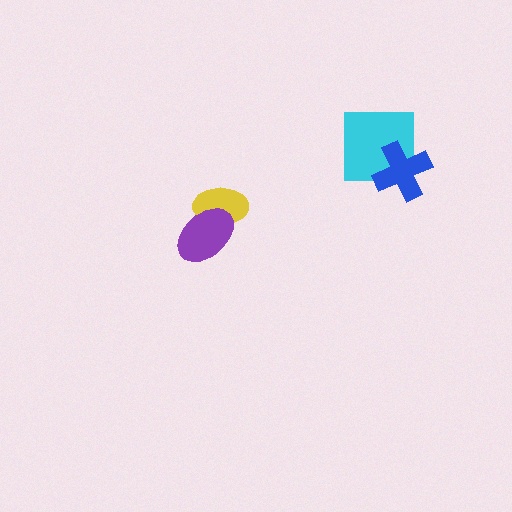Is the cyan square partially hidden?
Yes, it is partially covered by another shape.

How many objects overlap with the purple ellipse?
1 object overlaps with the purple ellipse.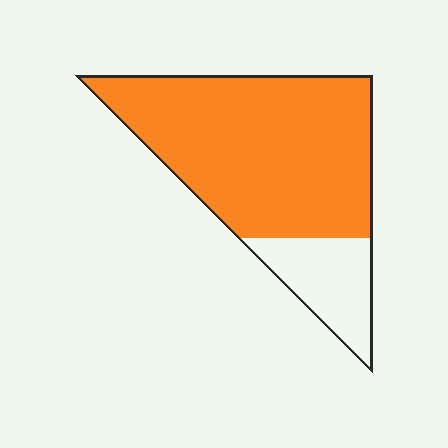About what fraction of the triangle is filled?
About four fifths (4/5).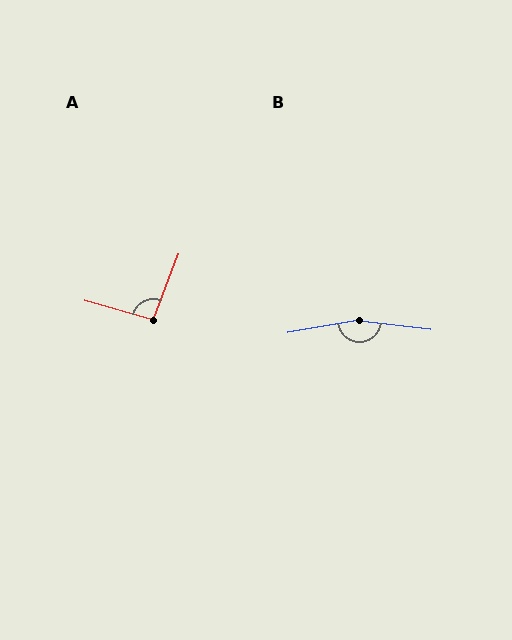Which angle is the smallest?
A, at approximately 96 degrees.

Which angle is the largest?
B, at approximately 163 degrees.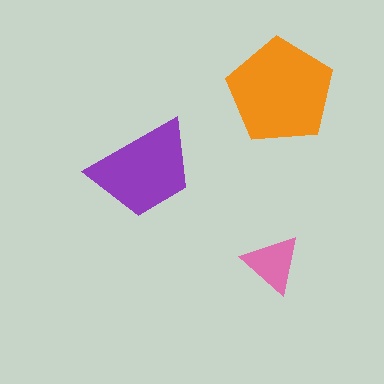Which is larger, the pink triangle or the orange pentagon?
The orange pentagon.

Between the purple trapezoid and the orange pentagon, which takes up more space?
The orange pentagon.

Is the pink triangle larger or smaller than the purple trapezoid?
Smaller.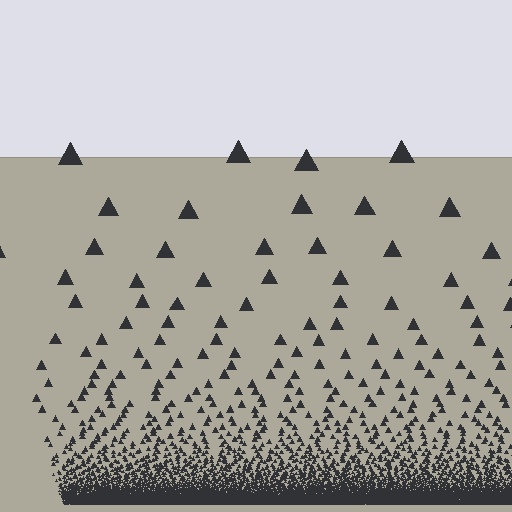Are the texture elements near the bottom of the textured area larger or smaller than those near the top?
Smaller. The gradient is inverted — elements near the bottom are smaller and denser.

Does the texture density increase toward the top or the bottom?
Density increases toward the bottom.